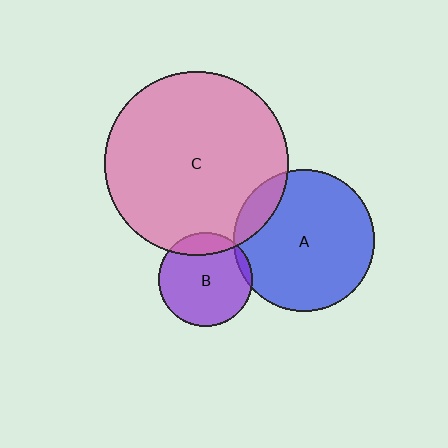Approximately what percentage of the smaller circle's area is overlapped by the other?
Approximately 5%.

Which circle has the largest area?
Circle C (pink).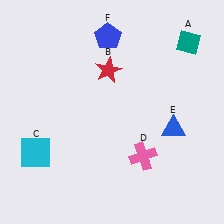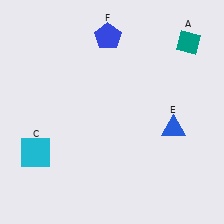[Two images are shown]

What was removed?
The pink cross (D), the red star (B) were removed in Image 2.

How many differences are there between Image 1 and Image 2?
There are 2 differences between the two images.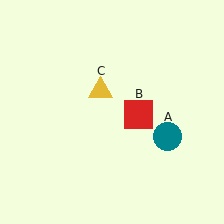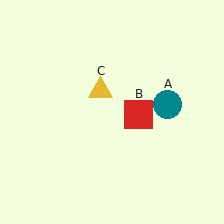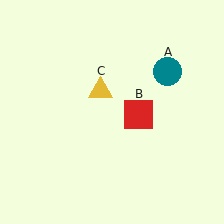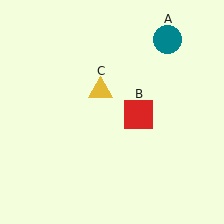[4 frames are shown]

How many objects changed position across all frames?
1 object changed position: teal circle (object A).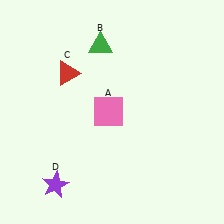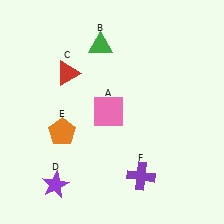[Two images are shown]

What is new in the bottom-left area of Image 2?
An orange pentagon (E) was added in the bottom-left area of Image 2.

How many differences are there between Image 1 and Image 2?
There are 2 differences between the two images.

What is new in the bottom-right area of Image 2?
A purple cross (F) was added in the bottom-right area of Image 2.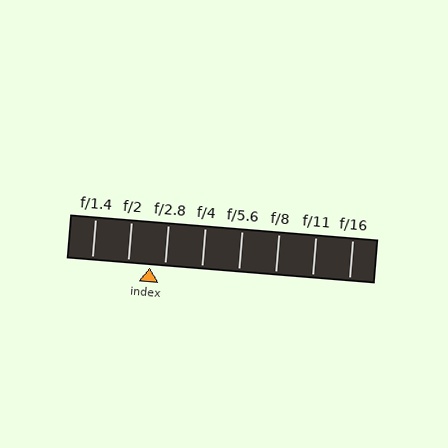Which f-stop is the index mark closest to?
The index mark is closest to f/2.8.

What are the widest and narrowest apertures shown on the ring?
The widest aperture shown is f/1.4 and the narrowest is f/16.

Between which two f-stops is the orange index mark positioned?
The index mark is between f/2 and f/2.8.